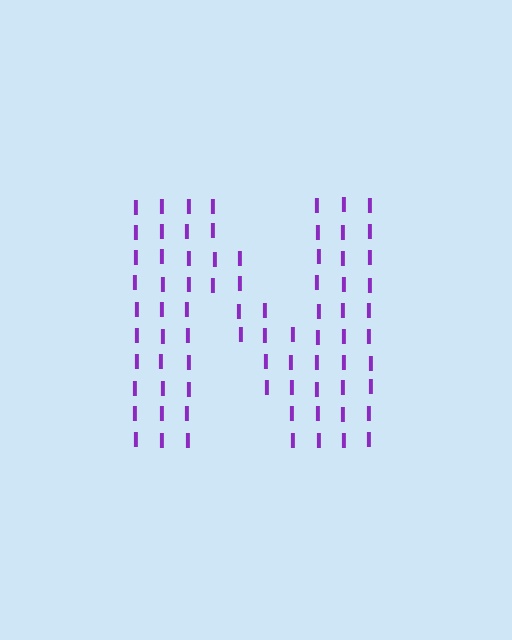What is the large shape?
The large shape is the letter N.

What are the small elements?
The small elements are letter I's.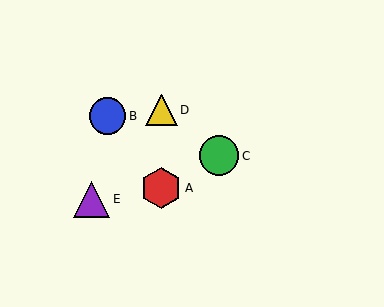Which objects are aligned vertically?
Objects A, D are aligned vertically.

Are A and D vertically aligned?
Yes, both are at x≈161.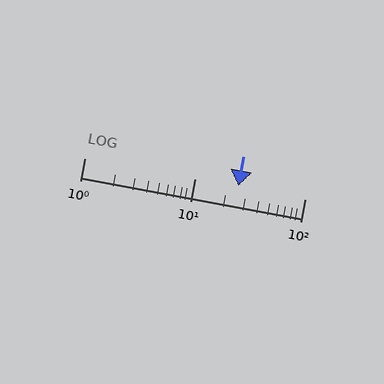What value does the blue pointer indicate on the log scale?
The pointer indicates approximately 25.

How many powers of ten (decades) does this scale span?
The scale spans 2 decades, from 1 to 100.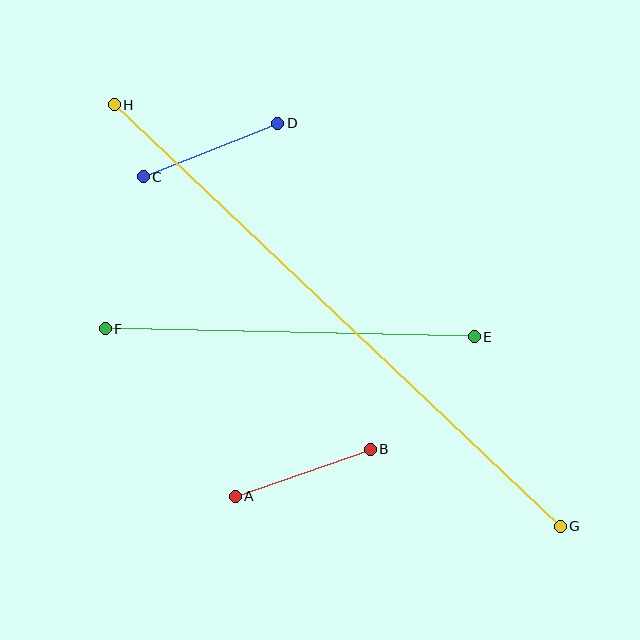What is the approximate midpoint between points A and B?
The midpoint is at approximately (303, 473) pixels.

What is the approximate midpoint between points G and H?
The midpoint is at approximately (337, 315) pixels.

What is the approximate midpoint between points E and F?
The midpoint is at approximately (290, 333) pixels.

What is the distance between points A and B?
The distance is approximately 143 pixels.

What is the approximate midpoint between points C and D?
The midpoint is at approximately (211, 150) pixels.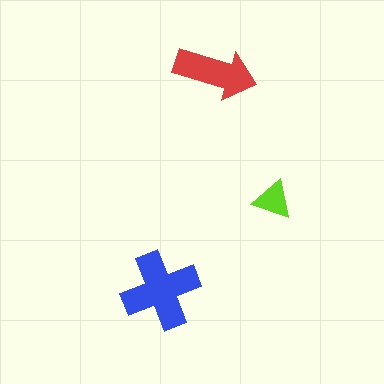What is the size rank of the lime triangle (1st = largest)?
3rd.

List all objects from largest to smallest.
The blue cross, the red arrow, the lime triangle.